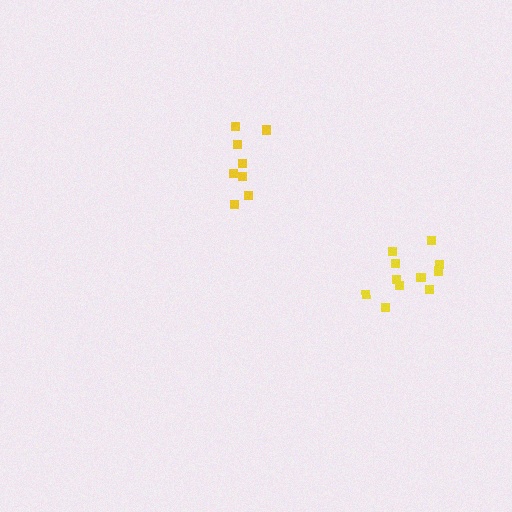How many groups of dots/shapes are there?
There are 2 groups.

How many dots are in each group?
Group 1: 11 dots, Group 2: 8 dots (19 total).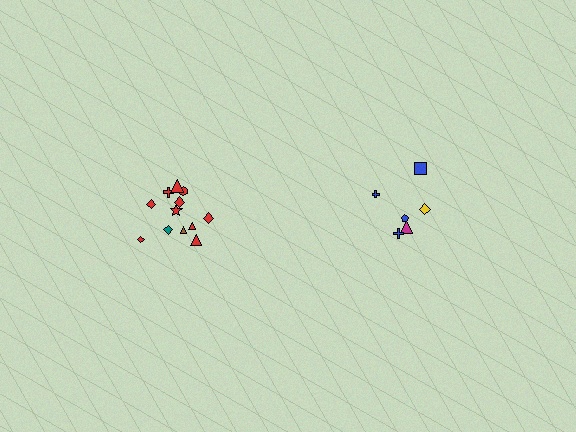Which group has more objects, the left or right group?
The left group.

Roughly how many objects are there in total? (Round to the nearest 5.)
Roughly 20 objects in total.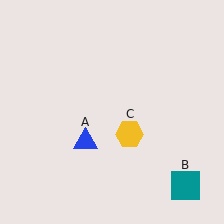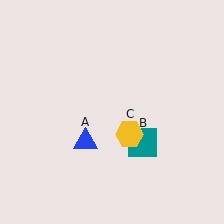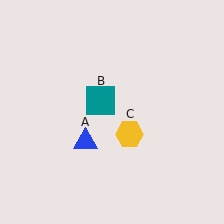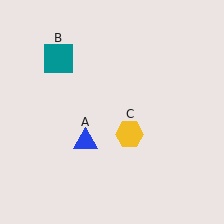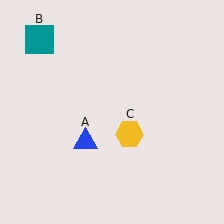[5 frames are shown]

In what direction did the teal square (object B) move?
The teal square (object B) moved up and to the left.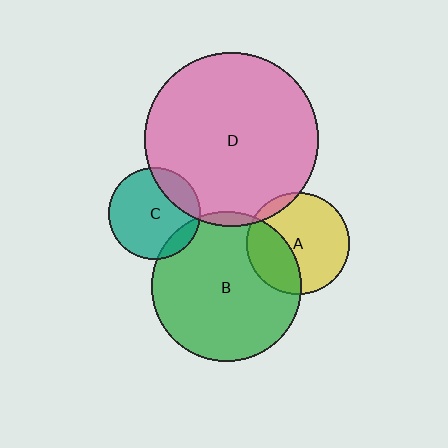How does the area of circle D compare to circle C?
Approximately 3.5 times.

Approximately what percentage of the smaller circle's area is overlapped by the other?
Approximately 30%.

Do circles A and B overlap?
Yes.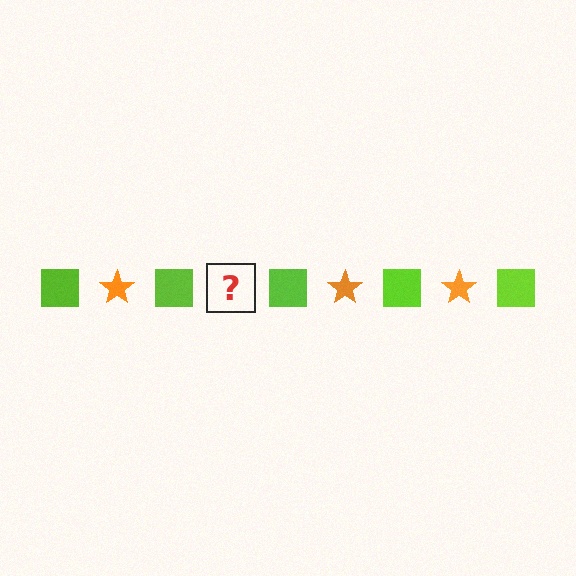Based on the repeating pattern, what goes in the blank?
The blank should be an orange star.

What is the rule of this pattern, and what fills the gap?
The rule is that the pattern alternates between lime square and orange star. The gap should be filled with an orange star.